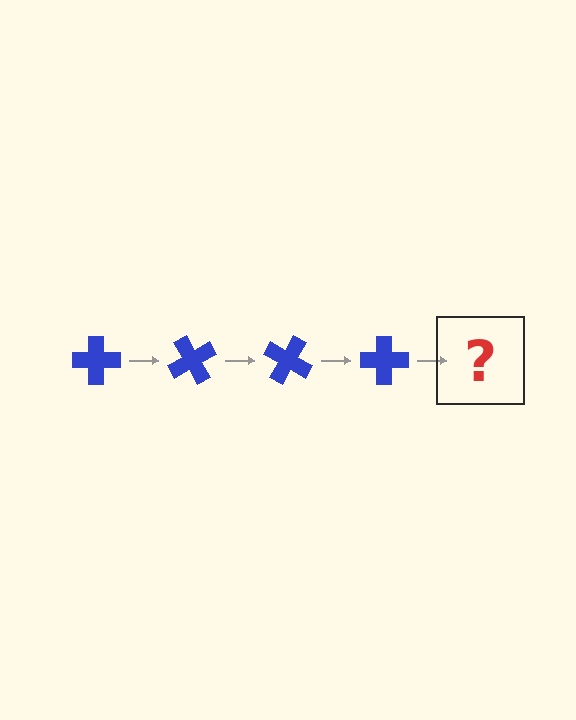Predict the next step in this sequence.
The next step is a blue cross rotated 240 degrees.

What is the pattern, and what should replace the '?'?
The pattern is that the cross rotates 60 degrees each step. The '?' should be a blue cross rotated 240 degrees.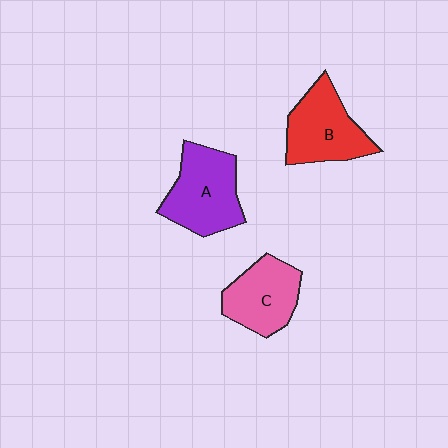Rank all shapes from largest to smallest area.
From largest to smallest: A (purple), B (red), C (pink).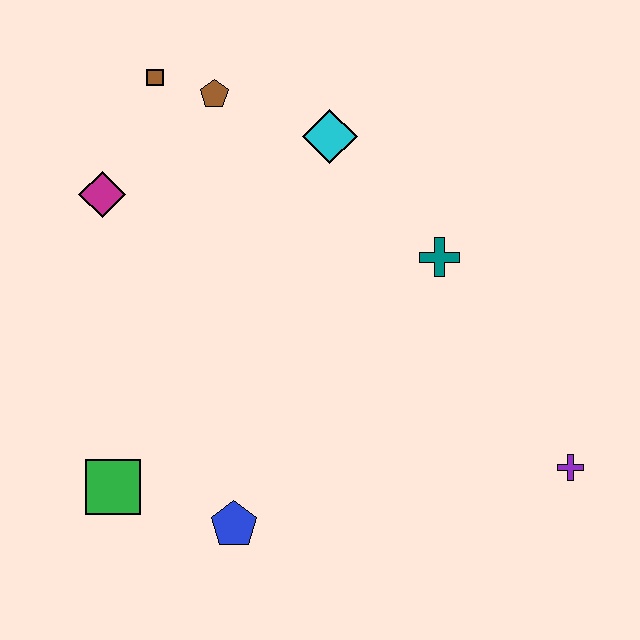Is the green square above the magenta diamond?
No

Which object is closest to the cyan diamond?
The brown pentagon is closest to the cyan diamond.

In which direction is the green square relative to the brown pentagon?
The green square is below the brown pentagon.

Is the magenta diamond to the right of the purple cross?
No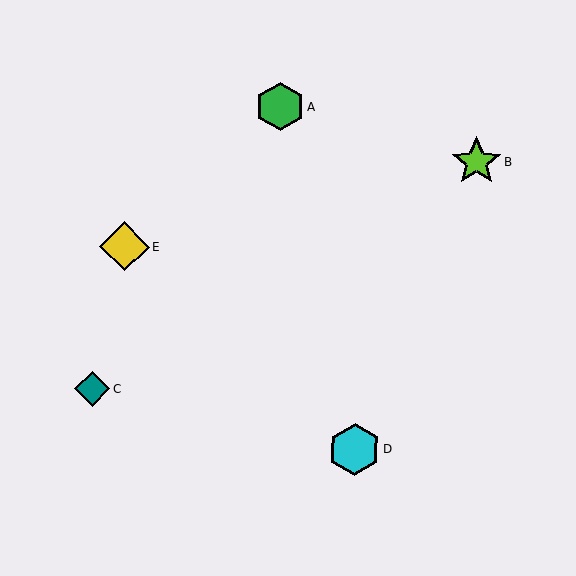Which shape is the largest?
The cyan hexagon (labeled D) is the largest.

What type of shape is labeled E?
Shape E is a yellow diamond.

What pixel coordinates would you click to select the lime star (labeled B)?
Click at (477, 161) to select the lime star B.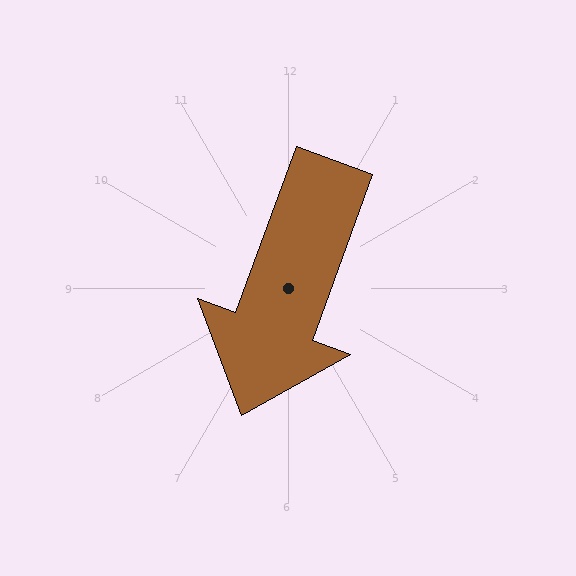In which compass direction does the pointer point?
South.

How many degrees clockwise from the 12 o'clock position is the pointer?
Approximately 200 degrees.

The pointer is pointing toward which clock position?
Roughly 7 o'clock.